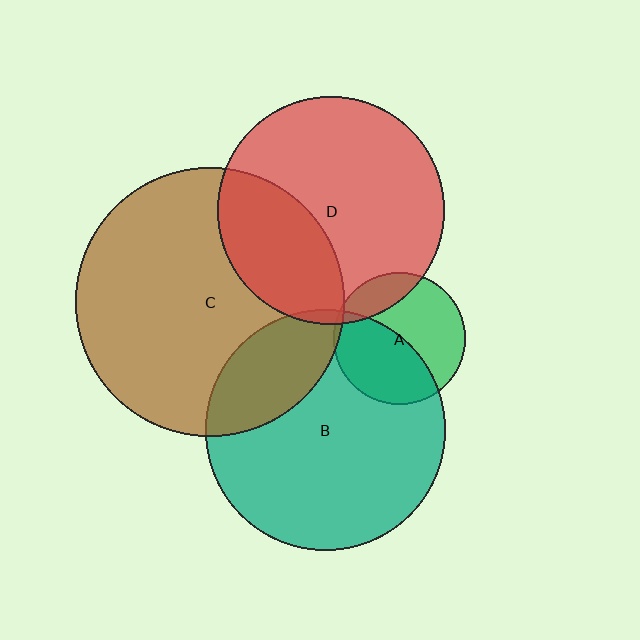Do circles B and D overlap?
Yes.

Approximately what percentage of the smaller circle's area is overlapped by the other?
Approximately 5%.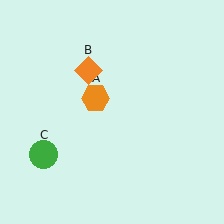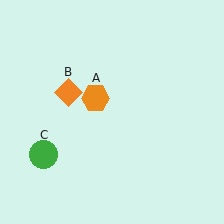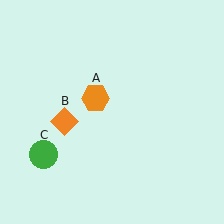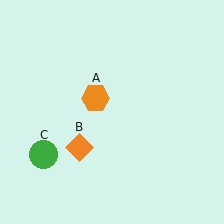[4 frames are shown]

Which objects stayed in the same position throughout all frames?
Orange hexagon (object A) and green circle (object C) remained stationary.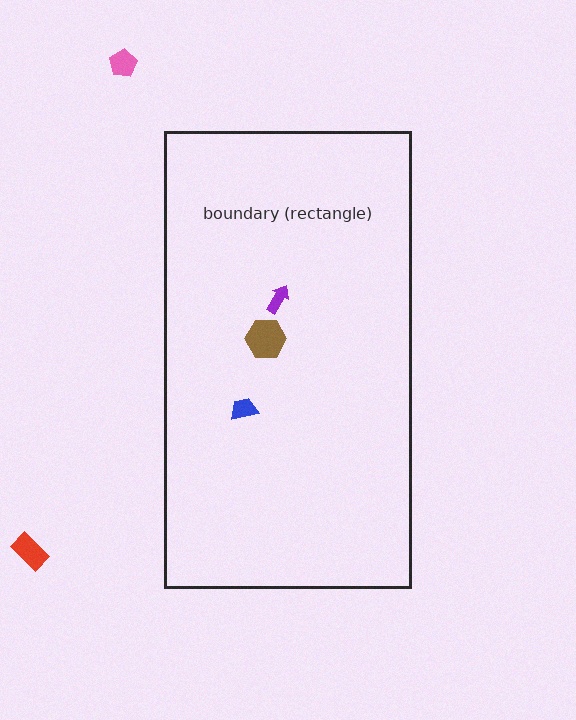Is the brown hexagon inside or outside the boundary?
Inside.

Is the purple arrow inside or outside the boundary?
Inside.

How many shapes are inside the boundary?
3 inside, 2 outside.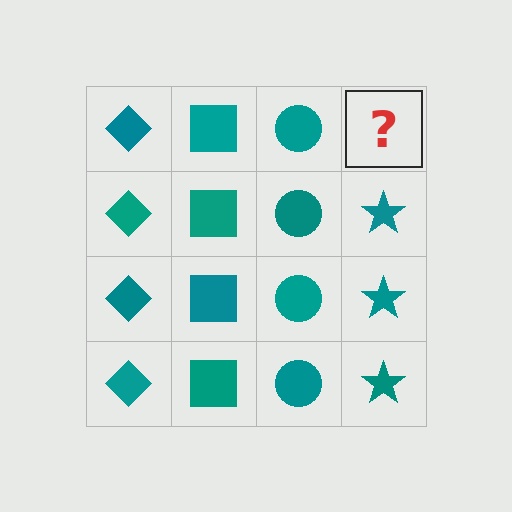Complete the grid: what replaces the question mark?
The question mark should be replaced with a teal star.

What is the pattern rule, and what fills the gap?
The rule is that each column has a consistent shape. The gap should be filled with a teal star.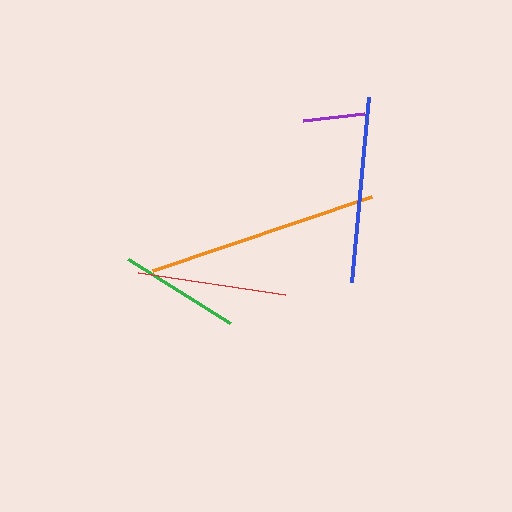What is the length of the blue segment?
The blue segment is approximately 185 pixels long.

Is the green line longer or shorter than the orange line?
The orange line is longer than the green line.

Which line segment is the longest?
The orange line is the longest at approximately 231 pixels.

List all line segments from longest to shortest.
From longest to shortest: orange, blue, red, green, purple.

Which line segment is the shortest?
The purple line is the shortest at approximately 62 pixels.